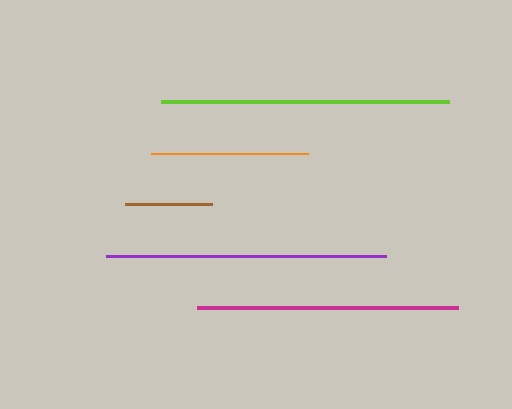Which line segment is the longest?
The lime line is the longest at approximately 288 pixels.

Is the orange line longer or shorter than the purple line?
The purple line is longer than the orange line.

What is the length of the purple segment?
The purple segment is approximately 280 pixels long.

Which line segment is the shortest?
The brown line is the shortest at approximately 87 pixels.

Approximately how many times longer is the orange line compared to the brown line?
The orange line is approximately 1.8 times the length of the brown line.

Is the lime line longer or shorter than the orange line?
The lime line is longer than the orange line.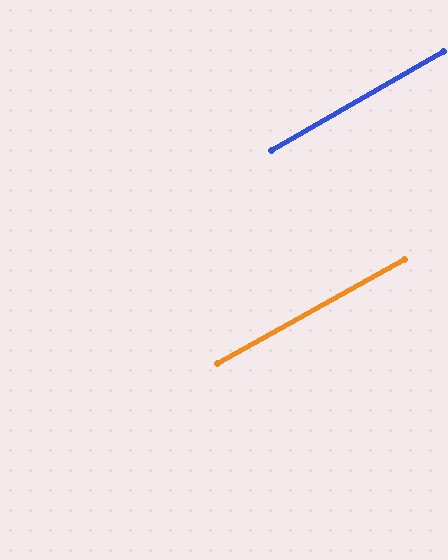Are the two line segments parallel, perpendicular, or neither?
Parallel — their directions differ by only 0.9°.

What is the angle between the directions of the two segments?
Approximately 1 degree.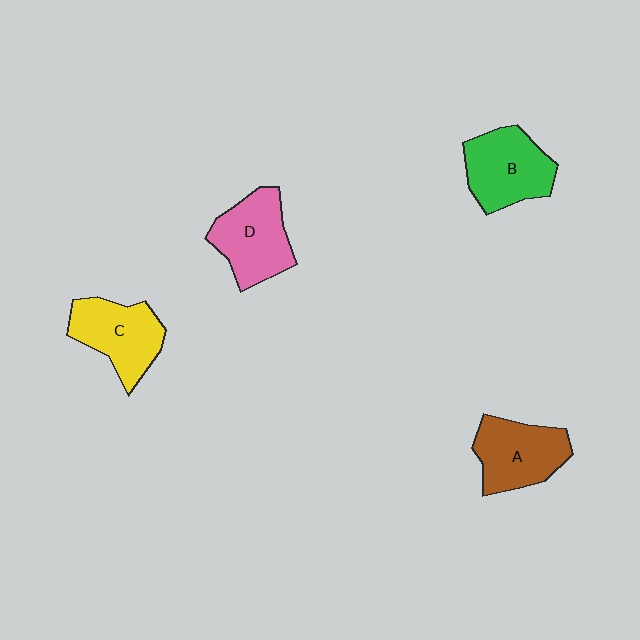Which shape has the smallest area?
Shape C (yellow).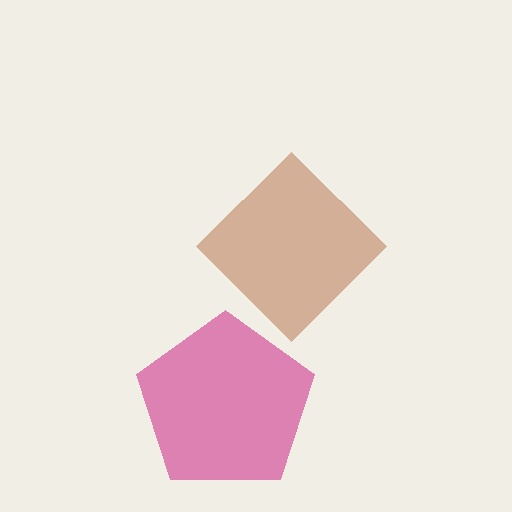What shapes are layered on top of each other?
The layered shapes are: a brown diamond, a magenta pentagon.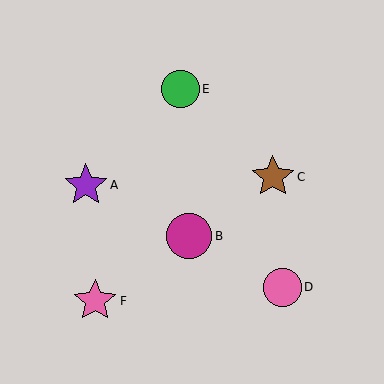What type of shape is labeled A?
Shape A is a purple star.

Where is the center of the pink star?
The center of the pink star is at (95, 301).